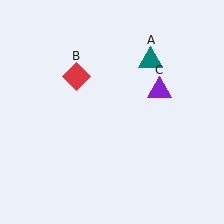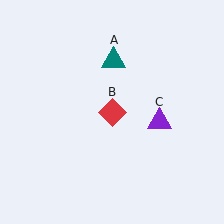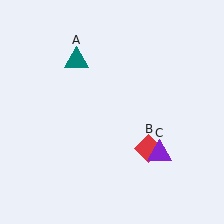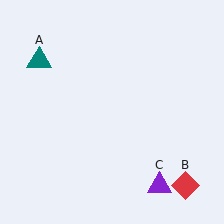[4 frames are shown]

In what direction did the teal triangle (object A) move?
The teal triangle (object A) moved left.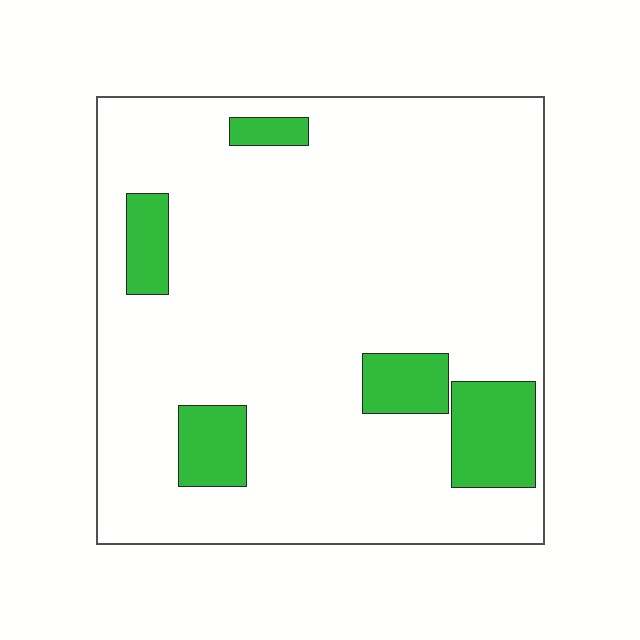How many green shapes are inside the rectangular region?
5.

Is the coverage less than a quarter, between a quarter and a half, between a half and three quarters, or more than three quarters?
Less than a quarter.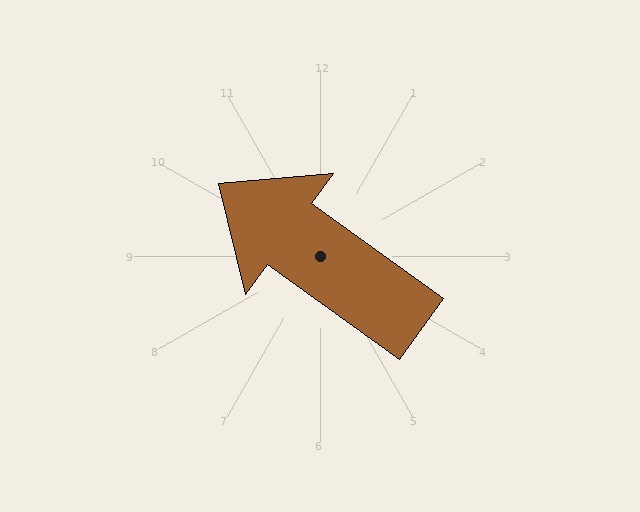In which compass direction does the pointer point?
Northwest.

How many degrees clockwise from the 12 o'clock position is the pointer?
Approximately 306 degrees.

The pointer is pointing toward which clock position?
Roughly 10 o'clock.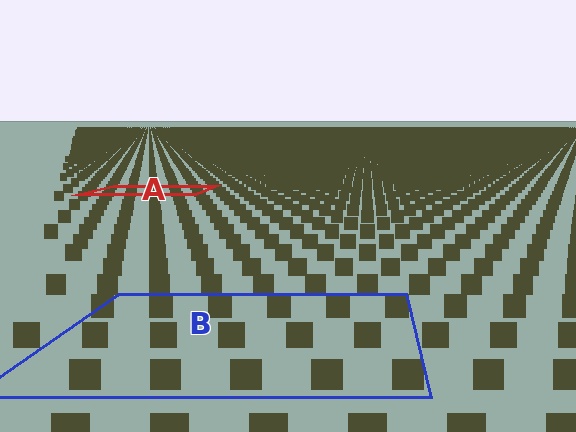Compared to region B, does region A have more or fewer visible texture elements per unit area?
Region A has more texture elements per unit area — they are packed more densely because it is farther away.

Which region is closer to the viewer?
Region B is closer. The texture elements there are larger and more spread out.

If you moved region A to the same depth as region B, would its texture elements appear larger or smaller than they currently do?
They would appear larger. At a closer depth, the same texture elements are projected at a bigger on-screen size.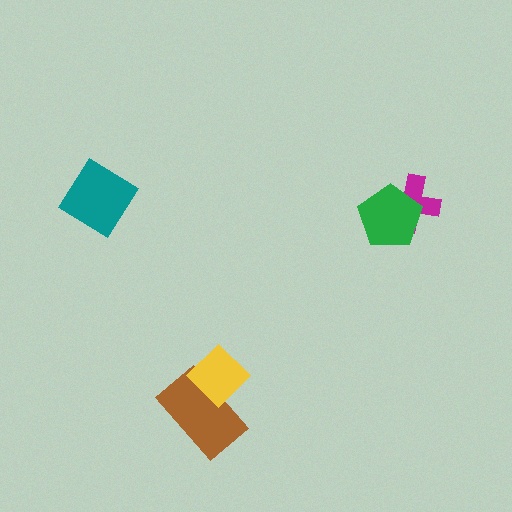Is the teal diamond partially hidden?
No, no other shape covers it.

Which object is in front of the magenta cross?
The green pentagon is in front of the magenta cross.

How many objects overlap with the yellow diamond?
1 object overlaps with the yellow diamond.